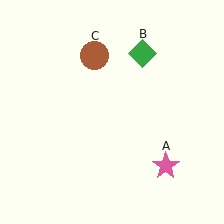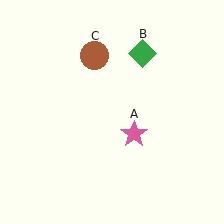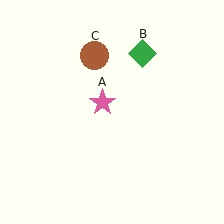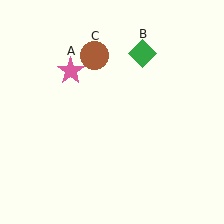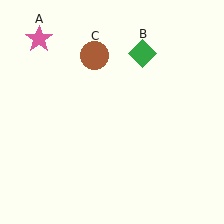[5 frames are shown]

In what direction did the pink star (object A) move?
The pink star (object A) moved up and to the left.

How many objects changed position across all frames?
1 object changed position: pink star (object A).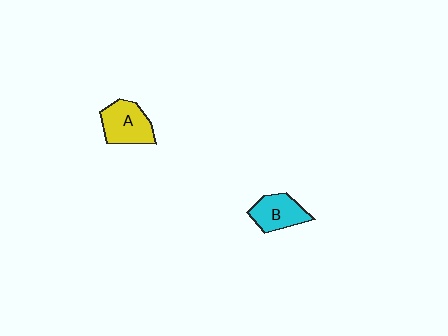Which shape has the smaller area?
Shape B (cyan).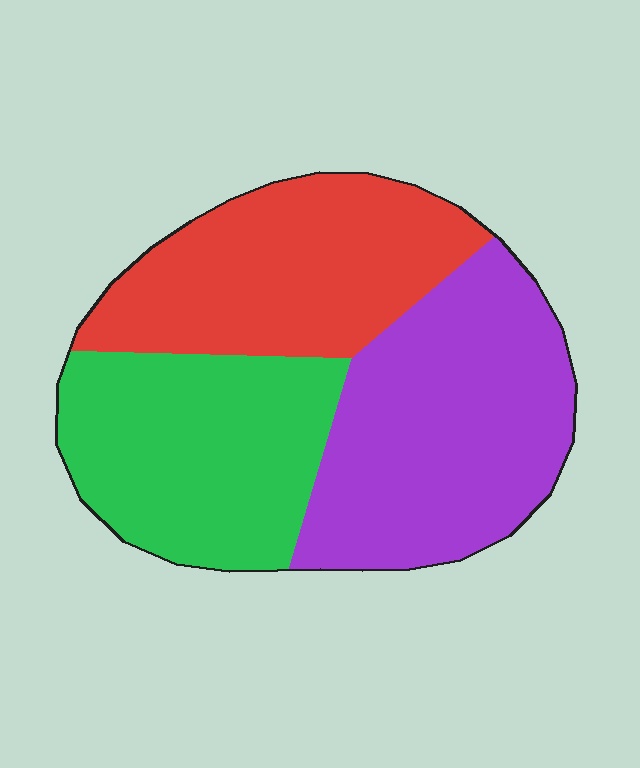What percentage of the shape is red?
Red takes up about one third (1/3) of the shape.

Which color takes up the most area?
Purple, at roughly 40%.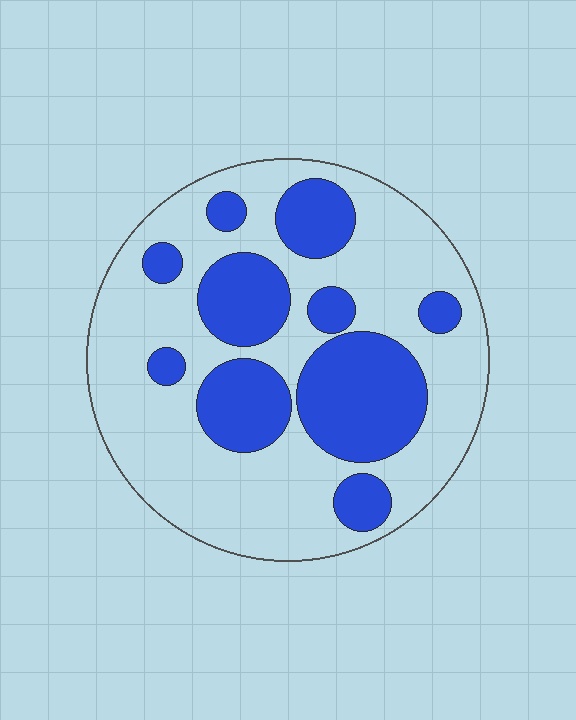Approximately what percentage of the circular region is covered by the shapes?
Approximately 35%.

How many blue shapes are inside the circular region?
10.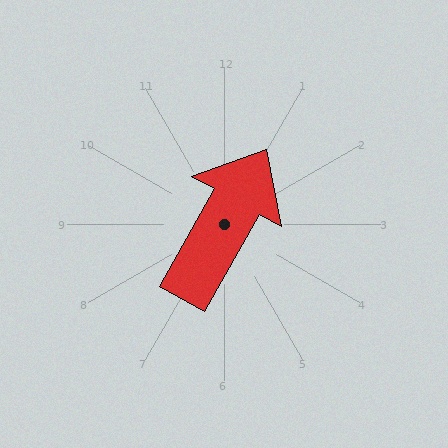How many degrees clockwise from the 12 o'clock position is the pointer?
Approximately 30 degrees.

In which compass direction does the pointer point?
Northeast.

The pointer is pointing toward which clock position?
Roughly 1 o'clock.